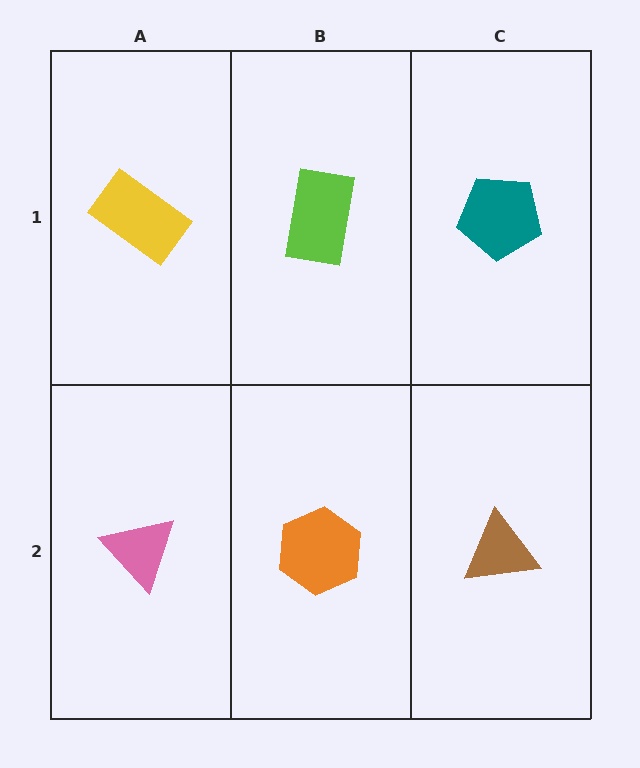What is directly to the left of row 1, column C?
A lime rectangle.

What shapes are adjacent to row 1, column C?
A brown triangle (row 2, column C), a lime rectangle (row 1, column B).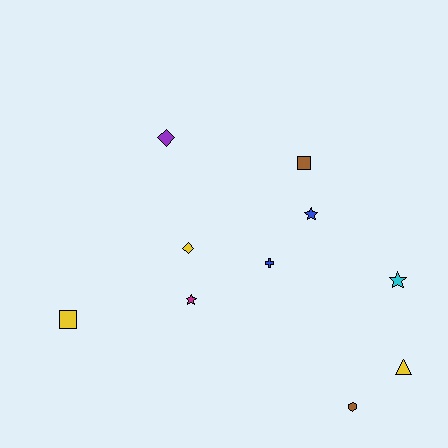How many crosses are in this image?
There is 1 cross.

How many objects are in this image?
There are 10 objects.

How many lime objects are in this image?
There are no lime objects.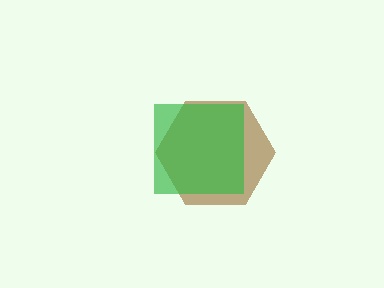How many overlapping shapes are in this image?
There are 2 overlapping shapes in the image.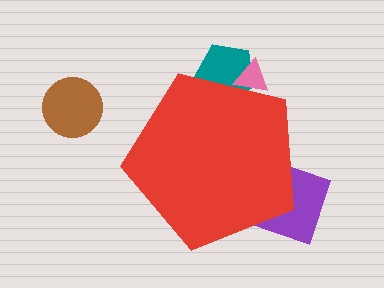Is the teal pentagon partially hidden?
Yes, the teal pentagon is partially hidden behind the red pentagon.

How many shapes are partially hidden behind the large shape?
3 shapes are partially hidden.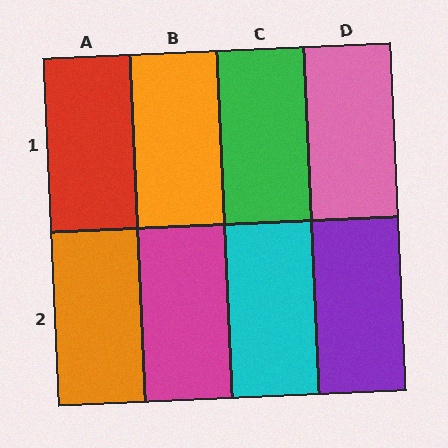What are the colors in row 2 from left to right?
Orange, magenta, cyan, purple.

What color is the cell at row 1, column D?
Pink.